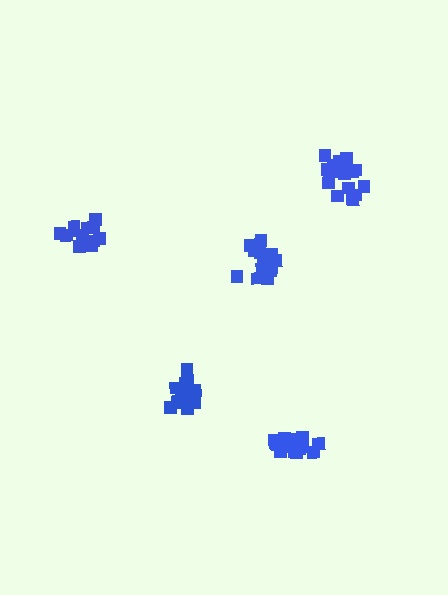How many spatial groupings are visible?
There are 5 spatial groupings.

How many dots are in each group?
Group 1: 16 dots, Group 2: 18 dots, Group 3: 20 dots, Group 4: 16 dots, Group 5: 14 dots (84 total).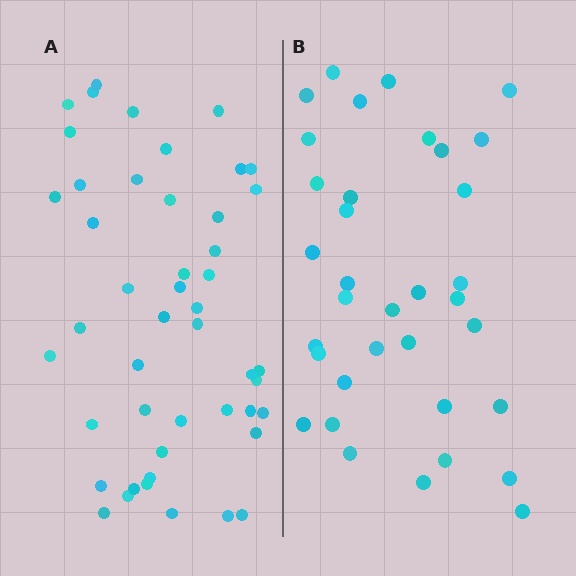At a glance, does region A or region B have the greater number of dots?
Region A (the left region) has more dots.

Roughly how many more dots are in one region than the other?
Region A has roughly 12 or so more dots than region B.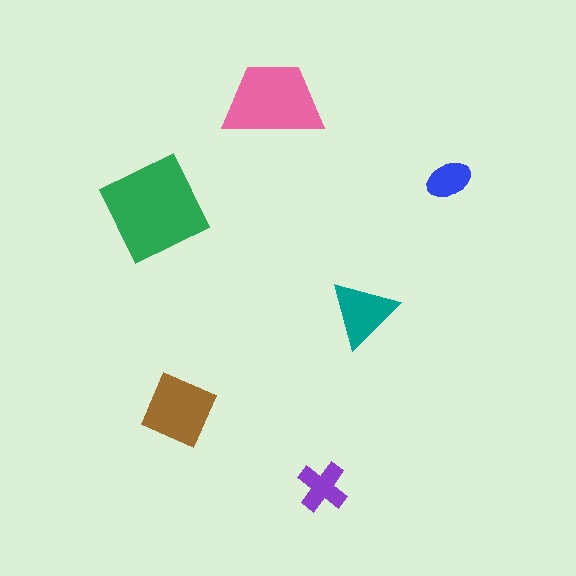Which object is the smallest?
The blue ellipse.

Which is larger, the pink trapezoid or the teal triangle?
The pink trapezoid.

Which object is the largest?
The green diamond.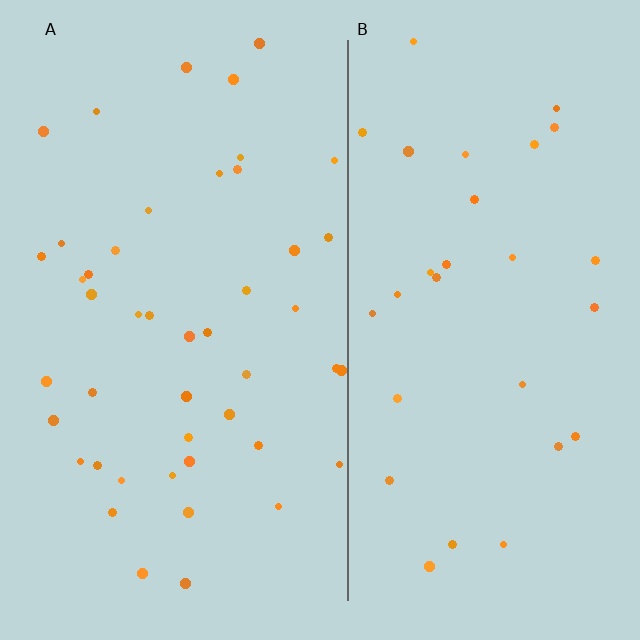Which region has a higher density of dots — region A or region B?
A (the left).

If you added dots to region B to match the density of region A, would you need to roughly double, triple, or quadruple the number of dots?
Approximately double.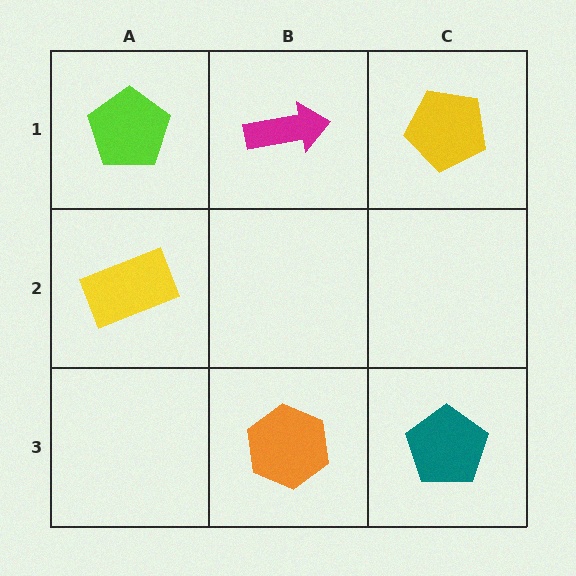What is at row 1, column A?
A lime pentagon.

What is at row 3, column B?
An orange hexagon.